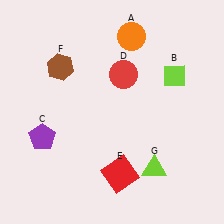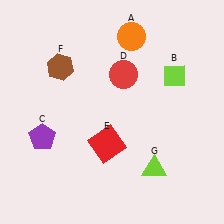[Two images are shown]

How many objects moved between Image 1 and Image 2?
1 object moved between the two images.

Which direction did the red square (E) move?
The red square (E) moved up.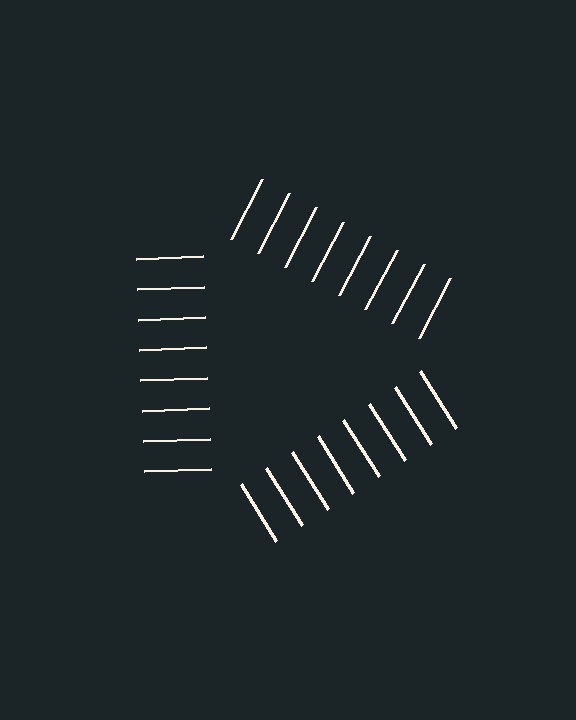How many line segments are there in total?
24 — 8 along each of the 3 edges.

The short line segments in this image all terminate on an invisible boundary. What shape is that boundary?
An illusory triangle — the line segments terminate on its edges but no continuous stroke is drawn.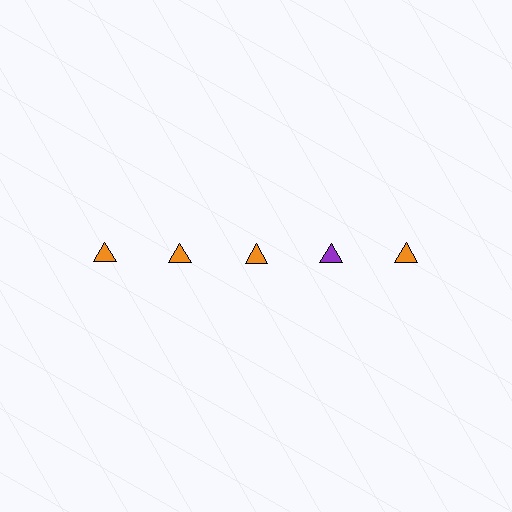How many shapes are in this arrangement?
There are 5 shapes arranged in a grid pattern.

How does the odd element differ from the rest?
It has a different color: purple instead of orange.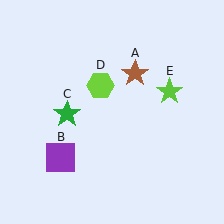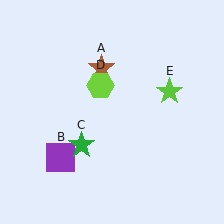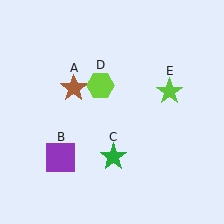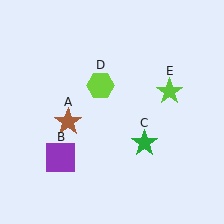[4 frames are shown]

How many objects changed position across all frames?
2 objects changed position: brown star (object A), green star (object C).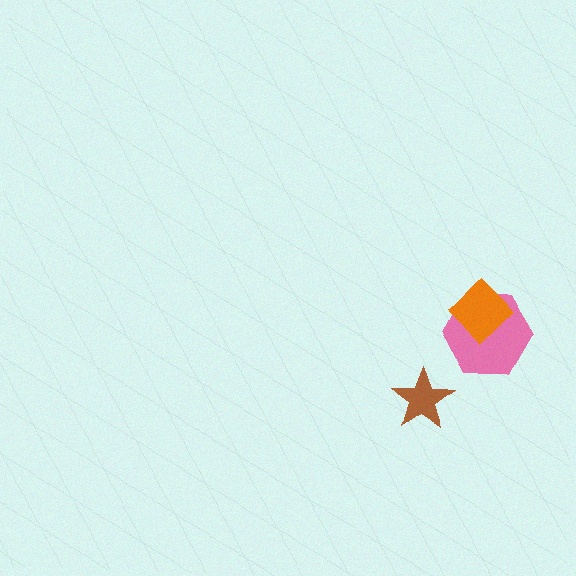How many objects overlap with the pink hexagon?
1 object overlaps with the pink hexagon.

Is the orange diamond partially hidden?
No, no other shape covers it.